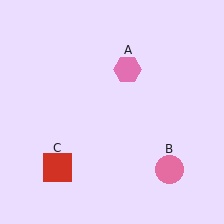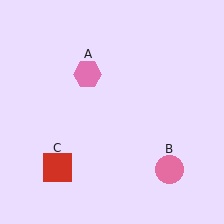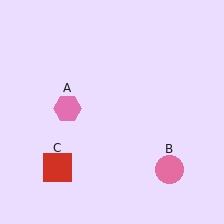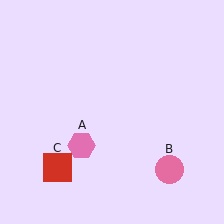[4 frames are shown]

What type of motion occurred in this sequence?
The pink hexagon (object A) rotated counterclockwise around the center of the scene.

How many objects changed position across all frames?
1 object changed position: pink hexagon (object A).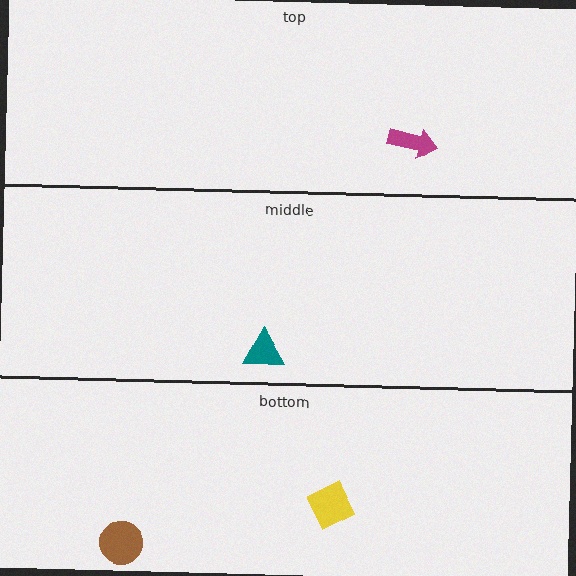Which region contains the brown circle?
The bottom region.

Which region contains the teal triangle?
The middle region.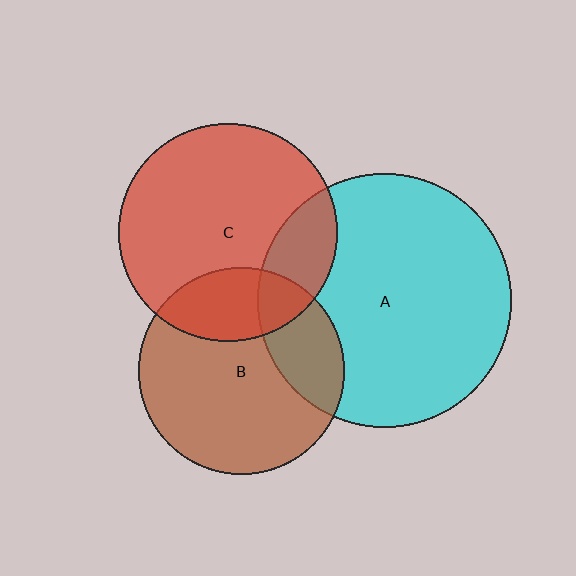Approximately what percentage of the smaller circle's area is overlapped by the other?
Approximately 25%.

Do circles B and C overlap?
Yes.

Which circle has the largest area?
Circle A (cyan).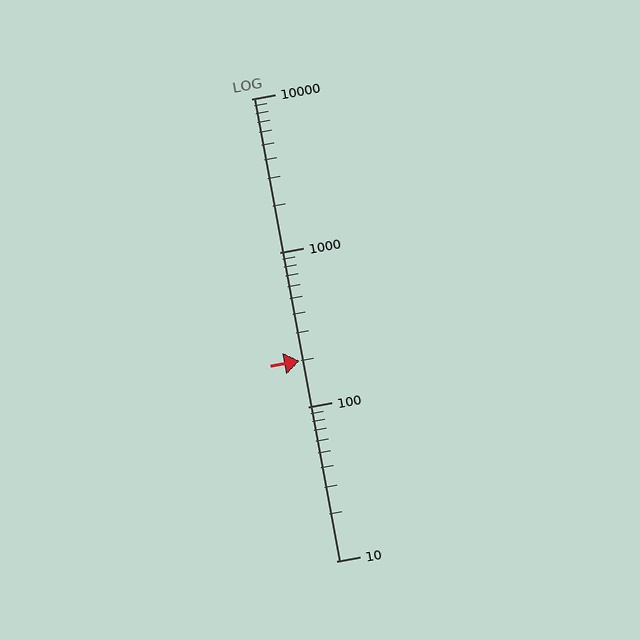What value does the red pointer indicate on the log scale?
The pointer indicates approximately 200.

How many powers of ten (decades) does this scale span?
The scale spans 3 decades, from 10 to 10000.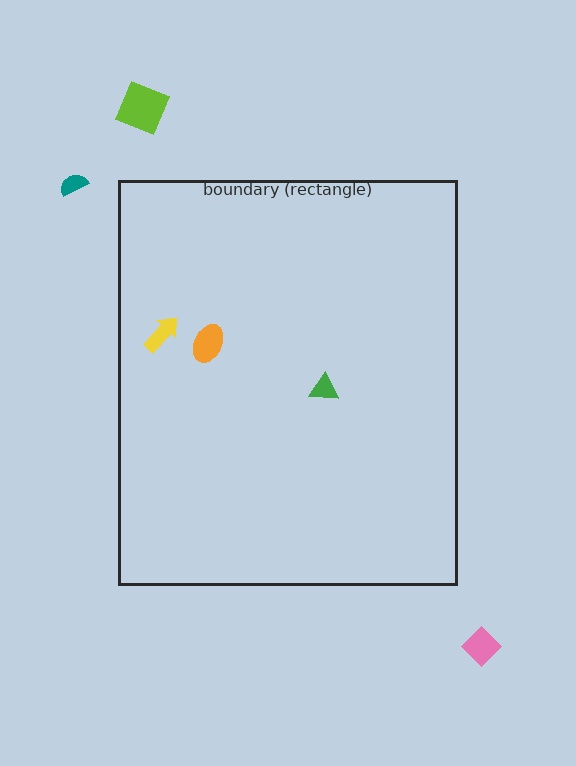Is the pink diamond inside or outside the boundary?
Outside.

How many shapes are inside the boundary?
3 inside, 3 outside.